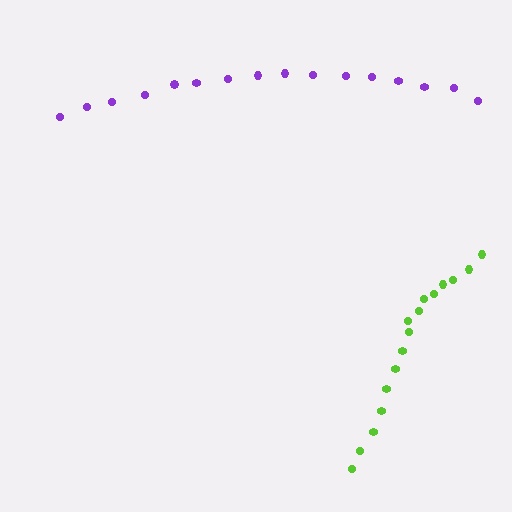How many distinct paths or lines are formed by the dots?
There are 2 distinct paths.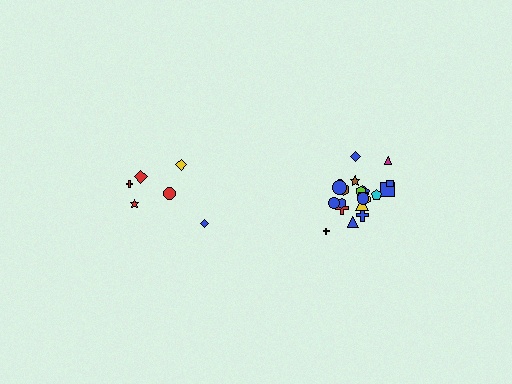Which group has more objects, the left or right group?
The right group.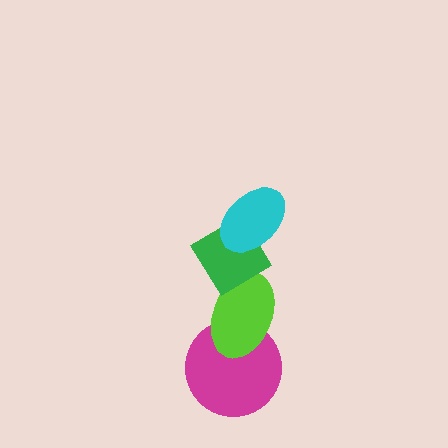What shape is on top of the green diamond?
The cyan ellipse is on top of the green diamond.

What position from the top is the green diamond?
The green diamond is 2nd from the top.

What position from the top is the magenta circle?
The magenta circle is 4th from the top.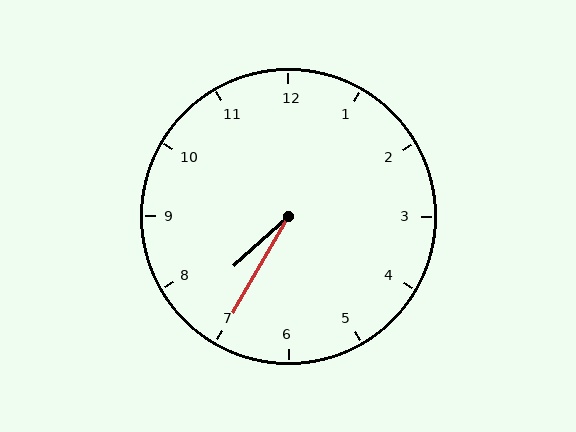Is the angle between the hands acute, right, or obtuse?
It is acute.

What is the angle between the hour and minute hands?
Approximately 18 degrees.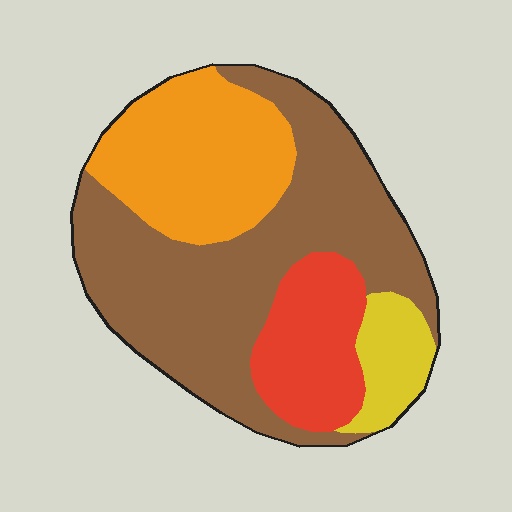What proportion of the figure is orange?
Orange takes up about one quarter (1/4) of the figure.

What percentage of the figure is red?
Red covers about 15% of the figure.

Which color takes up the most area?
Brown, at roughly 50%.